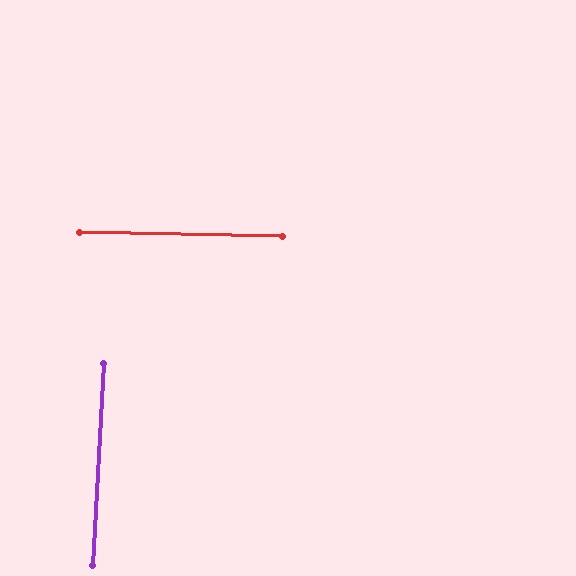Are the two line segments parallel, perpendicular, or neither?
Perpendicular — they meet at approximately 88°.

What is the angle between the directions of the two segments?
Approximately 88 degrees.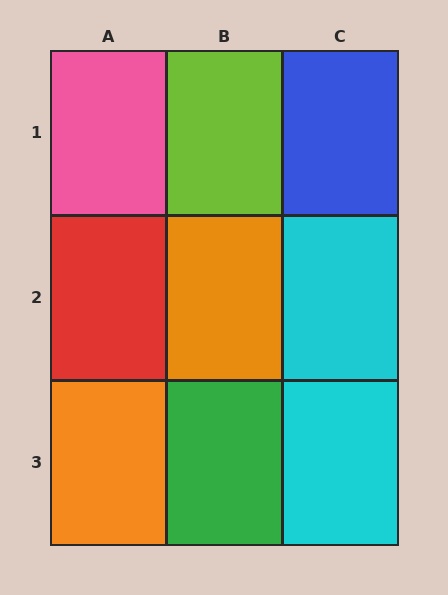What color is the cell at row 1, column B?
Lime.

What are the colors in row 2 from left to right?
Red, orange, cyan.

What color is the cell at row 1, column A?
Pink.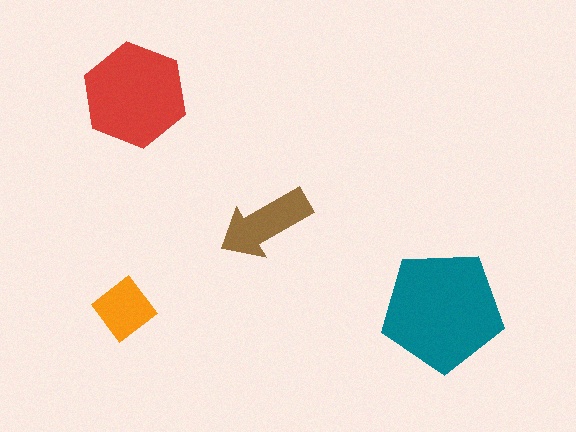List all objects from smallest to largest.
The orange diamond, the brown arrow, the red hexagon, the teal pentagon.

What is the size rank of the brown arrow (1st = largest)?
3rd.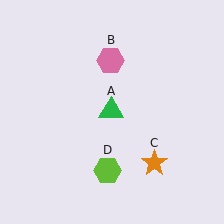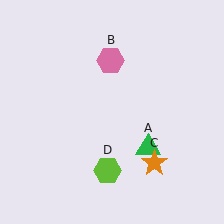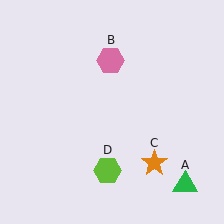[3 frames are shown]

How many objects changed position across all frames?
1 object changed position: green triangle (object A).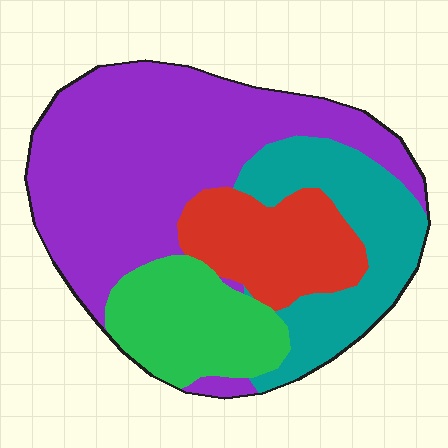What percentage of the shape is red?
Red covers about 15% of the shape.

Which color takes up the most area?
Purple, at roughly 45%.